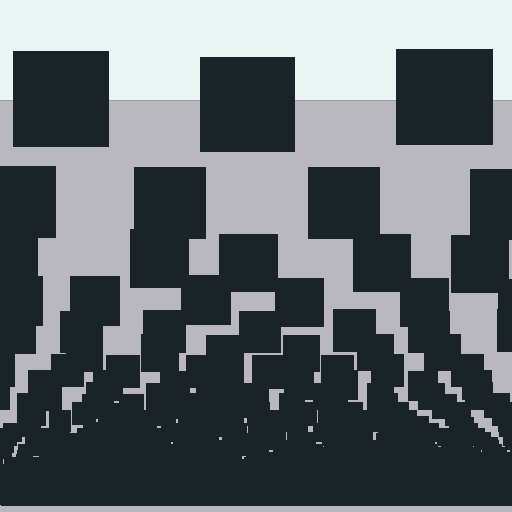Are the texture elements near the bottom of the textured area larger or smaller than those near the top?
Smaller. The gradient is inverted — elements near the bottom are smaller and denser.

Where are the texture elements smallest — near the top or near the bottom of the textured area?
Near the bottom.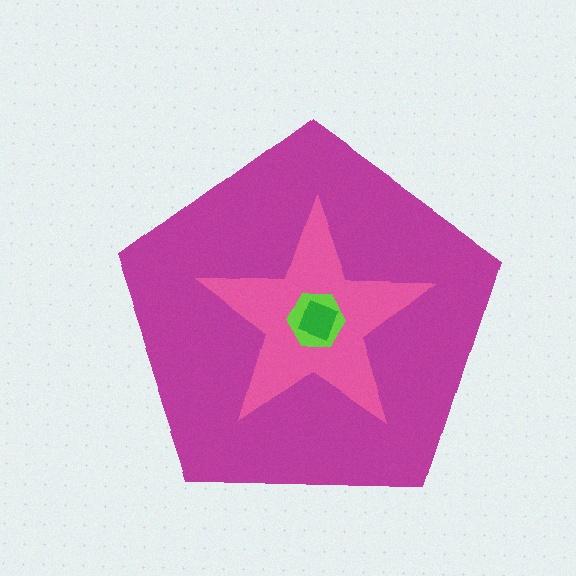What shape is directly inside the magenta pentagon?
The pink star.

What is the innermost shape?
The green diamond.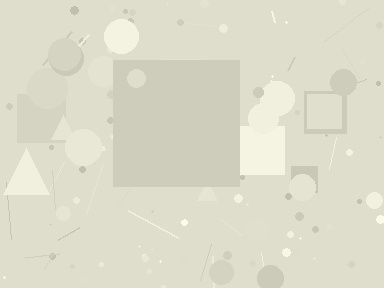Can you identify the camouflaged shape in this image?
The camouflaged shape is a square.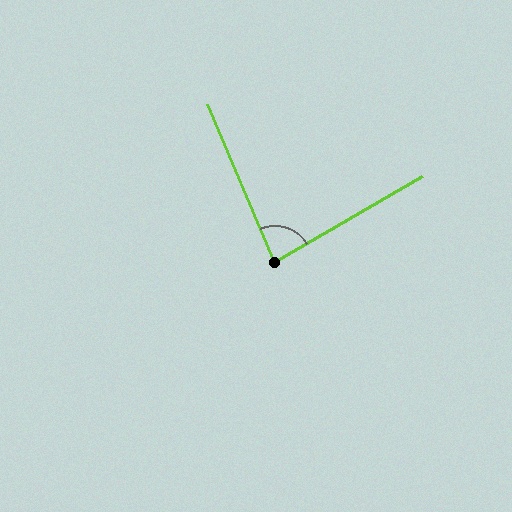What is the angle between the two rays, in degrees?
Approximately 83 degrees.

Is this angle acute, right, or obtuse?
It is acute.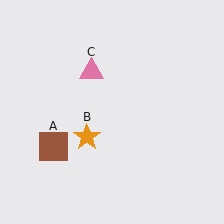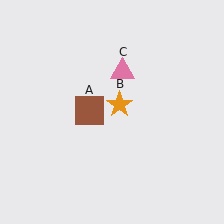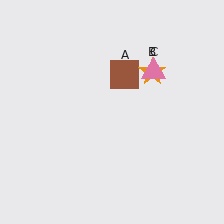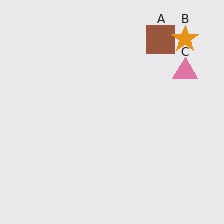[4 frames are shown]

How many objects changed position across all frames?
3 objects changed position: brown square (object A), orange star (object B), pink triangle (object C).